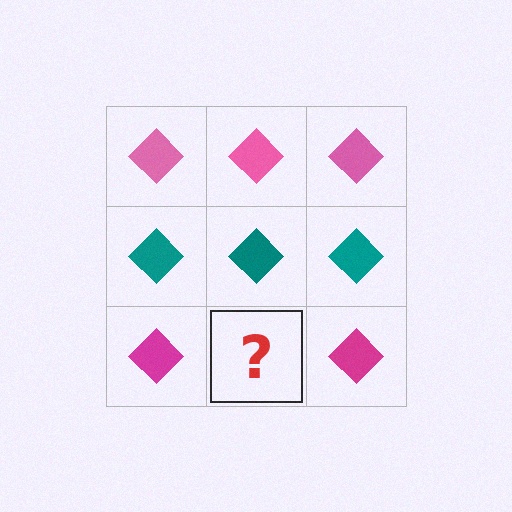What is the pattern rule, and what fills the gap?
The rule is that each row has a consistent color. The gap should be filled with a magenta diamond.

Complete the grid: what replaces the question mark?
The question mark should be replaced with a magenta diamond.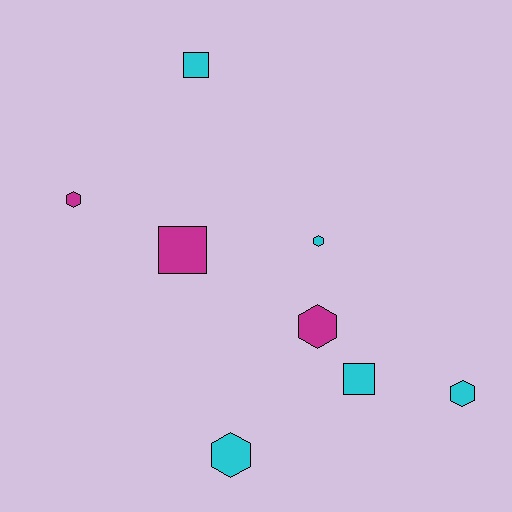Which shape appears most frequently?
Hexagon, with 5 objects.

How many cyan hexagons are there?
There are 3 cyan hexagons.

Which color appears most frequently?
Cyan, with 5 objects.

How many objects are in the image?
There are 8 objects.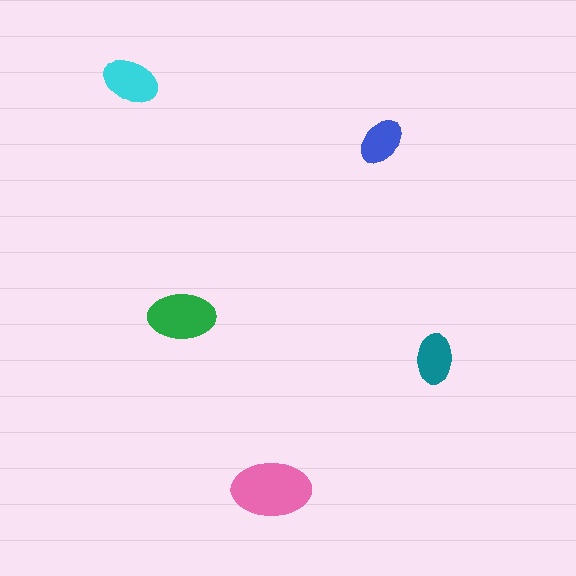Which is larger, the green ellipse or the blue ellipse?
The green one.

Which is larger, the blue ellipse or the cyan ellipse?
The cyan one.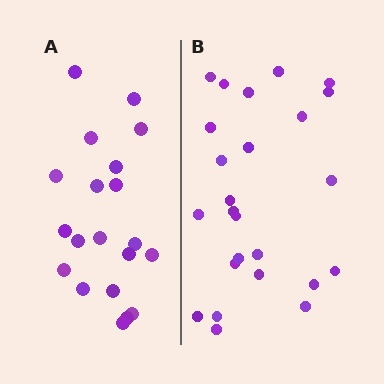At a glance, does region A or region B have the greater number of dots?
Region B (the right region) has more dots.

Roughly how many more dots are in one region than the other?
Region B has about 5 more dots than region A.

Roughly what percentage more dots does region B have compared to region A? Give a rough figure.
About 25% more.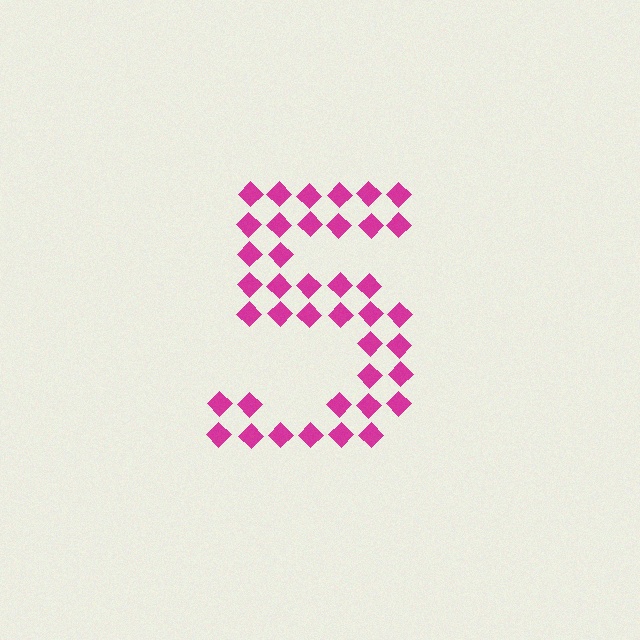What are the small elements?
The small elements are diamonds.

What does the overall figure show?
The overall figure shows the digit 5.